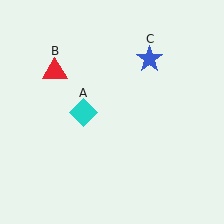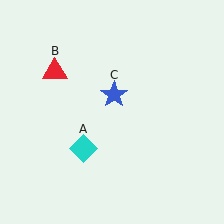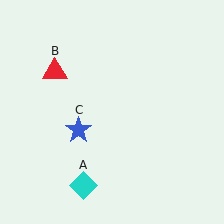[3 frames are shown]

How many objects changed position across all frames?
2 objects changed position: cyan diamond (object A), blue star (object C).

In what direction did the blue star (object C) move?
The blue star (object C) moved down and to the left.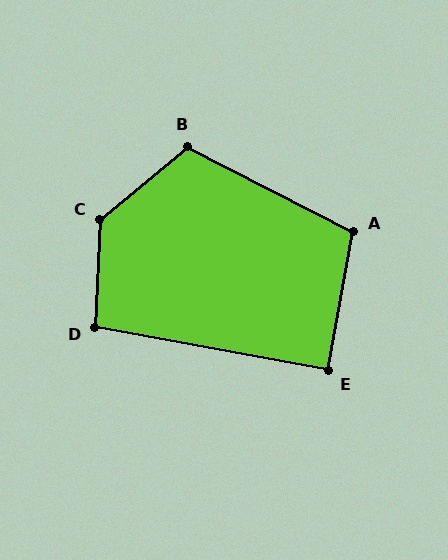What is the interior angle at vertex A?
Approximately 107 degrees (obtuse).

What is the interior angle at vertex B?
Approximately 113 degrees (obtuse).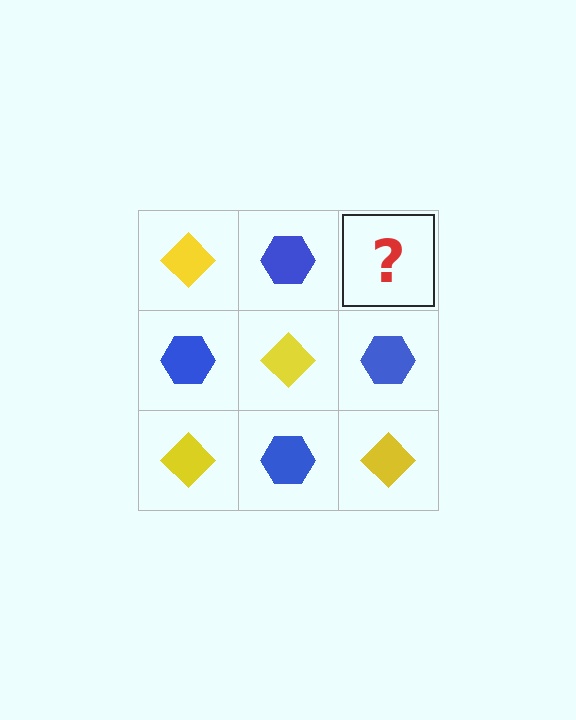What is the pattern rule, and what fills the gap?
The rule is that it alternates yellow diamond and blue hexagon in a checkerboard pattern. The gap should be filled with a yellow diamond.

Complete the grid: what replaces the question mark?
The question mark should be replaced with a yellow diamond.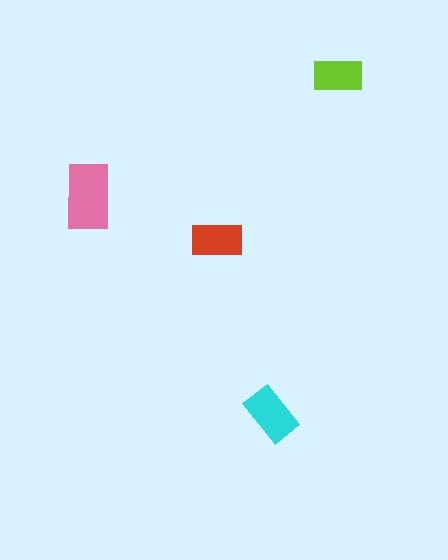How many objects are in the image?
There are 4 objects in the image.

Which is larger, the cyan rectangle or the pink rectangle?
The pink one.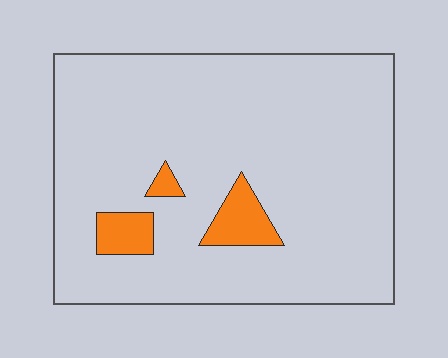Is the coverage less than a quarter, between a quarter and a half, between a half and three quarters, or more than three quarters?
Less than a quarter.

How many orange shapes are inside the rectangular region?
3.